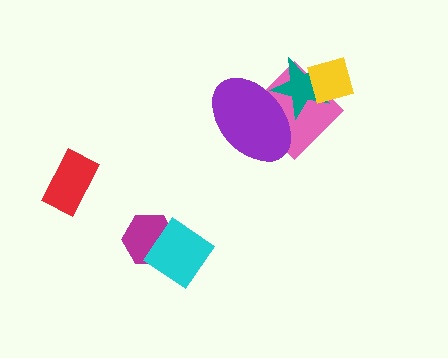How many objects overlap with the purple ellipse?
2 objects overlap with the purple ellipse.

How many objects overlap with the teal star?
3 objects overlap with the teal star.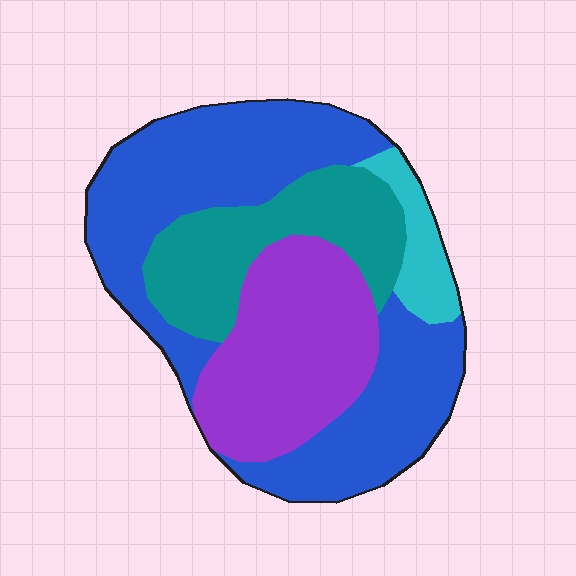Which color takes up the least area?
Cyan, at roughly 5%.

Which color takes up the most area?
Blue, at roughly 45%.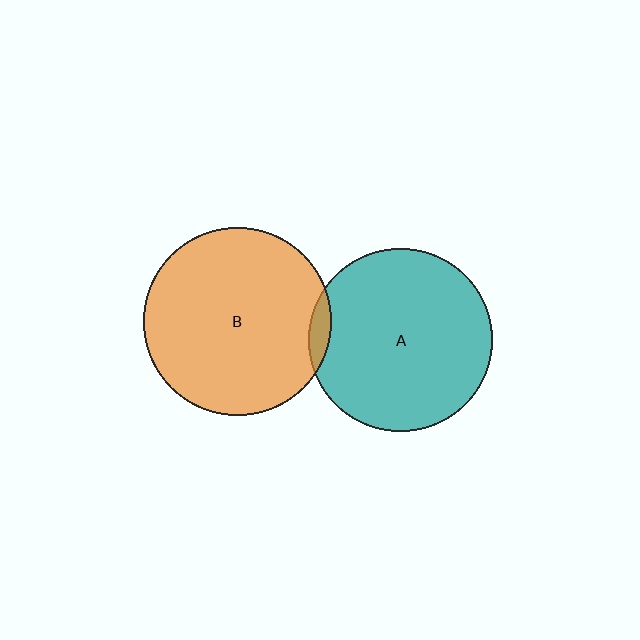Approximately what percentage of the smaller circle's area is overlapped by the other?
Approximately 5%.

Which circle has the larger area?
Circle B (orange).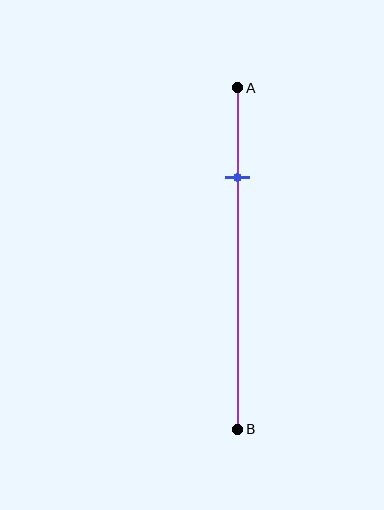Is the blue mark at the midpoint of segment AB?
No, the mark is at about 25% from A, not at the 50% midpoint.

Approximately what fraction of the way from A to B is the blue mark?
The blue mark is approximately 25% of the way from A to B.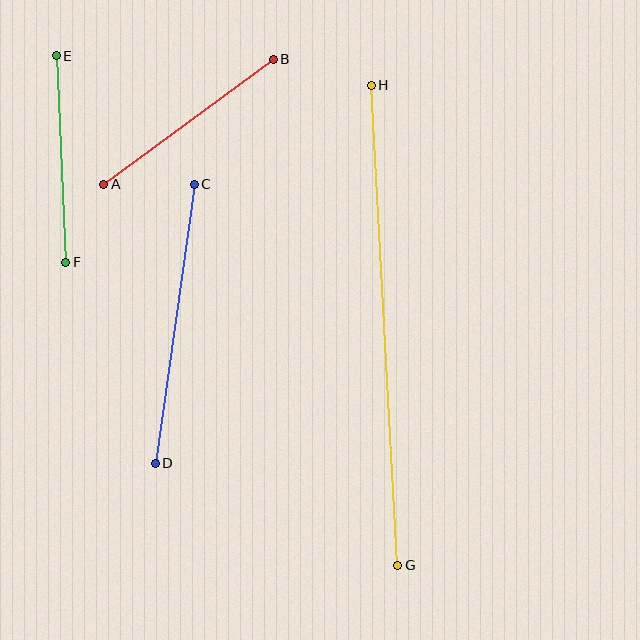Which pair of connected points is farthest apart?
Points G and H are farthest apart.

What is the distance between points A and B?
The distance is approximately 211 pixels.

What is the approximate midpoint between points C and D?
The midpoint is at approximately (175, 324) pixels.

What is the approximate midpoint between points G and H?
The midpoint is at approximately (384, 325) pixels.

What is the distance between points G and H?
The distance is approximately 480 pixels.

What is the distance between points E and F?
The distance is approximately 207 pixels.